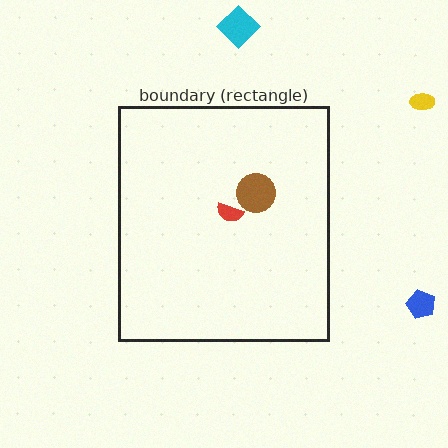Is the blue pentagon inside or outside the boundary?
Outside.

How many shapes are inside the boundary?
2 inside, 3 outside.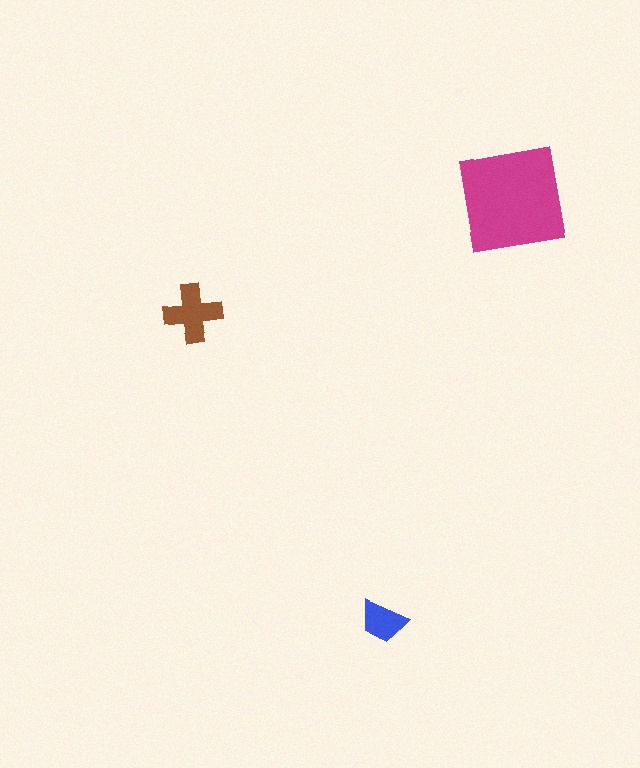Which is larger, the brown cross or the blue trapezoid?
The brown cross.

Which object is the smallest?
The blue trapezoid.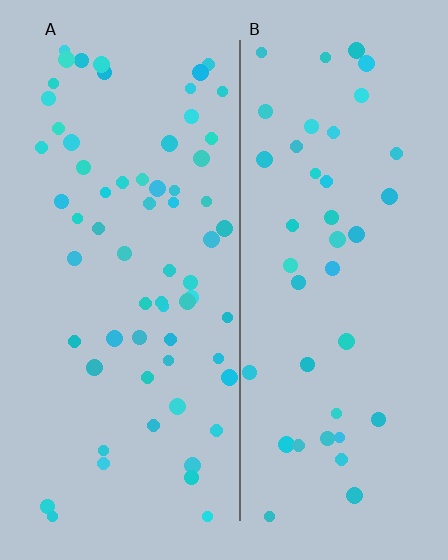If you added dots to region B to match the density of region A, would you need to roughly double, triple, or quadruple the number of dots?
Approximately double.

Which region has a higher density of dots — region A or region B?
A (the left).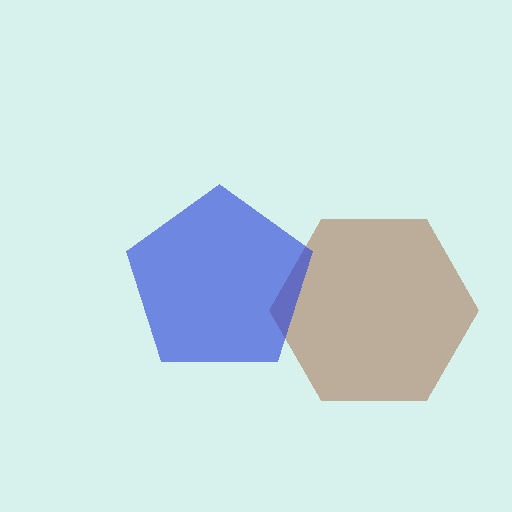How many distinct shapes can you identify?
There are 2 distinct shapes: a brown hexagon, a blue pentagon.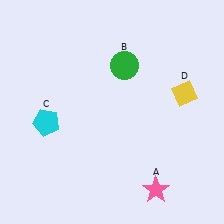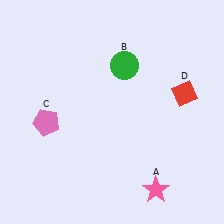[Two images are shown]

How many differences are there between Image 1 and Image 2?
There are 2 differences between the two images.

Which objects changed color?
C changed from cyan to pink. D changed from yellow to red.